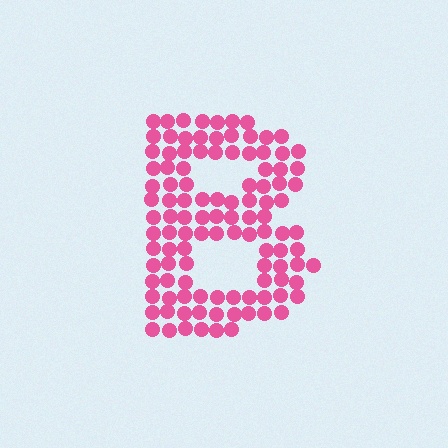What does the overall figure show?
The overall figure shows the letter B.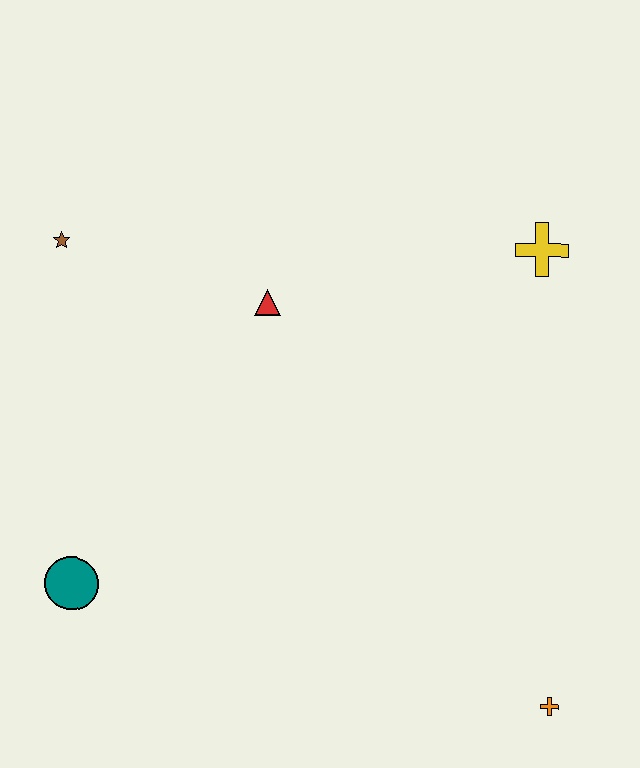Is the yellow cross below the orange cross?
No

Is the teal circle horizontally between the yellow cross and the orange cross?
No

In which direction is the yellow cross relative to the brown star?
The yellow cross is to the right of the brown star.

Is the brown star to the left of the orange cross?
Yes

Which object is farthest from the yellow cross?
The teal circle is farthest from the yellow cross.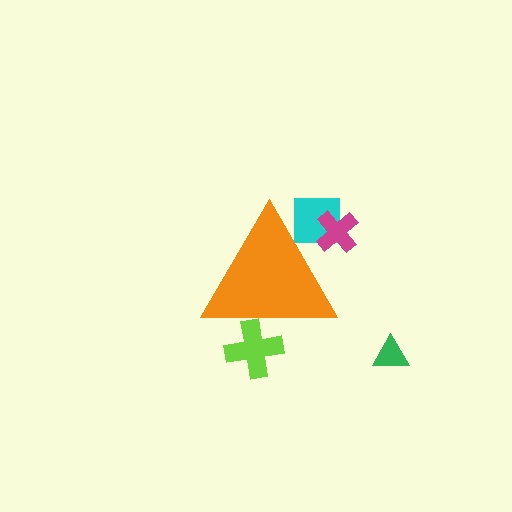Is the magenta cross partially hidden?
Yes, the magenta cross is partially hidden behind the orange triangle.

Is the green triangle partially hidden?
No, the green triangle is fully visible.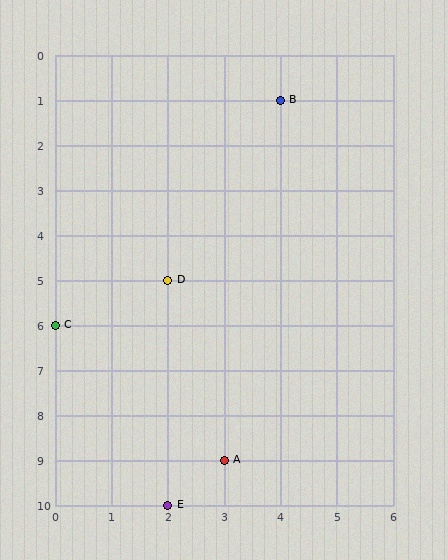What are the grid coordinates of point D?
Point D is at grid coordinates (2, 5).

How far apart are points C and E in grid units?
Points C and E are 2 columns and 4 rows apart (about 4.5 grid units diagonally).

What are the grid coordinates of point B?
Point B is at grid coordinates (4, 1).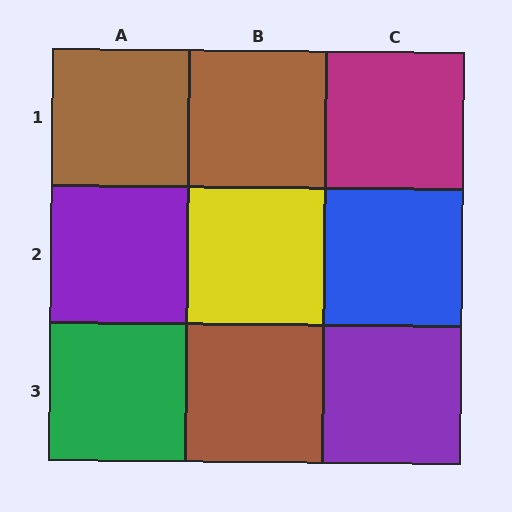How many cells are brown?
3 cells are brown.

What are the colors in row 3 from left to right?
Green, brown, purple.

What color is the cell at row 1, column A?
Brown.